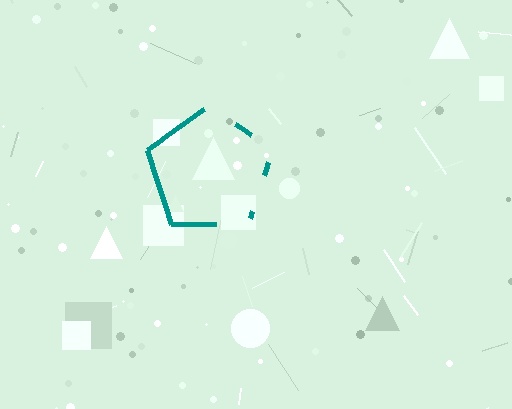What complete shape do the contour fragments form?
The contour fragments form a pentagon.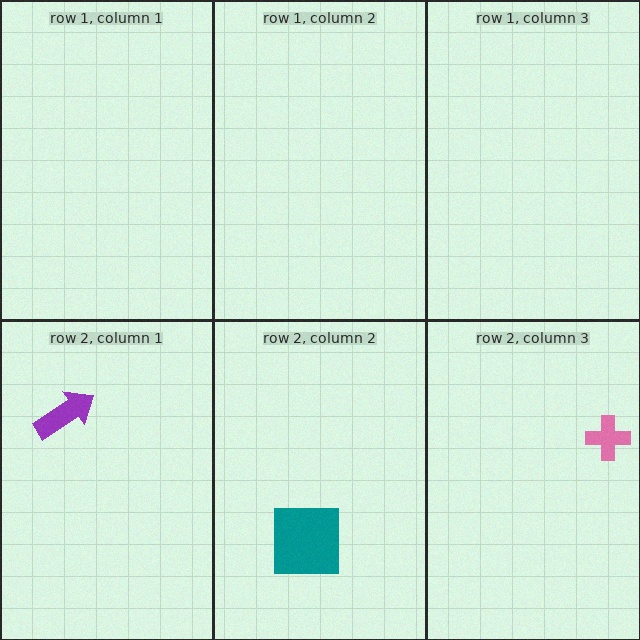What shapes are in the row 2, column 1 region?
The purple arrow.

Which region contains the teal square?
The row 2, column 2 region.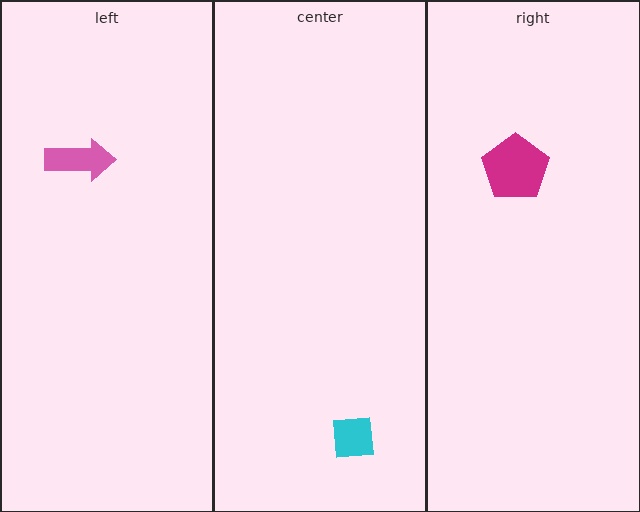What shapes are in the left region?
The pink arrow.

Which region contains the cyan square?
The center region.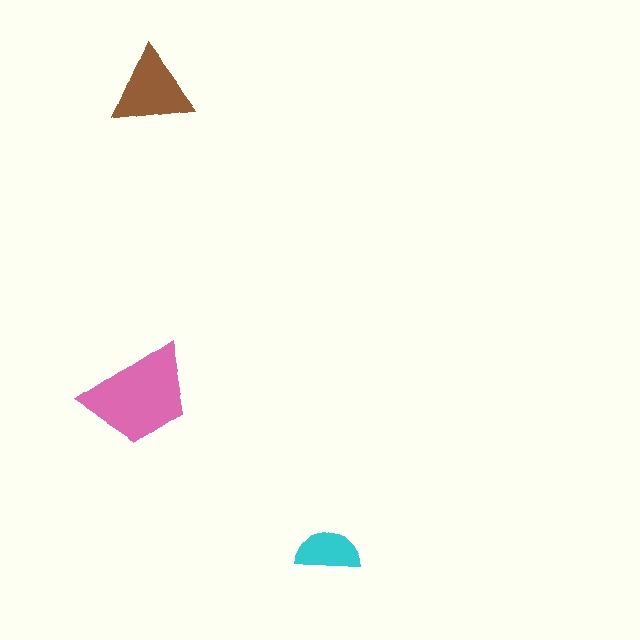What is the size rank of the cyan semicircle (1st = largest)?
3rd.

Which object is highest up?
The brown triangle is topmost.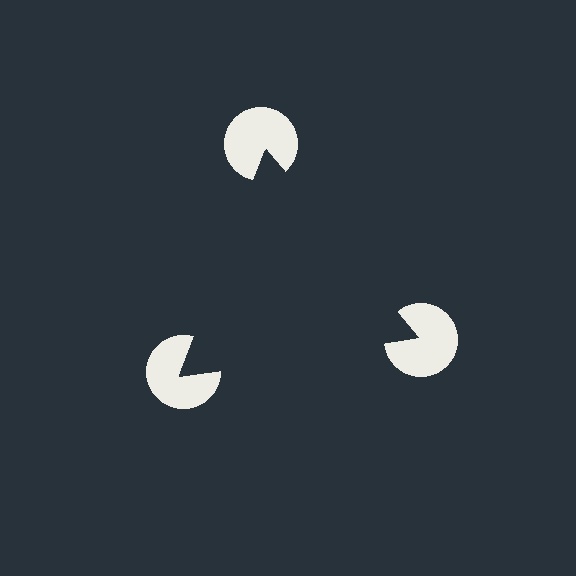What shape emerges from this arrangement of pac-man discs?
An illusory triangle — its edges are inferred from the aligned wedge cuts in the pac-man discs, not physically drawn.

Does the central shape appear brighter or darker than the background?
It typically appears slightly darker than the background, even though no actual brightness change is drawn.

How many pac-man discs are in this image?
There are 3 — one at each vertex of the illusory triangle.